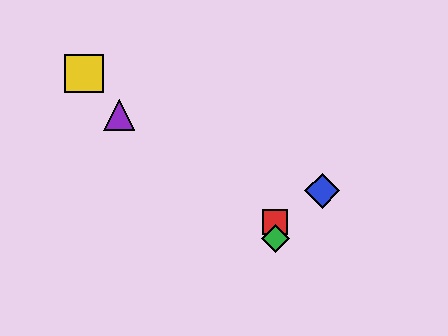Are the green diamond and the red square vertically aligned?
Yes, both are at x≈275.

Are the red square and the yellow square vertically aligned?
No, the red square is at x≈275 and the yellow square is at x≈84.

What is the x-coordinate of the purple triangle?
The purple triangle is at x≈119.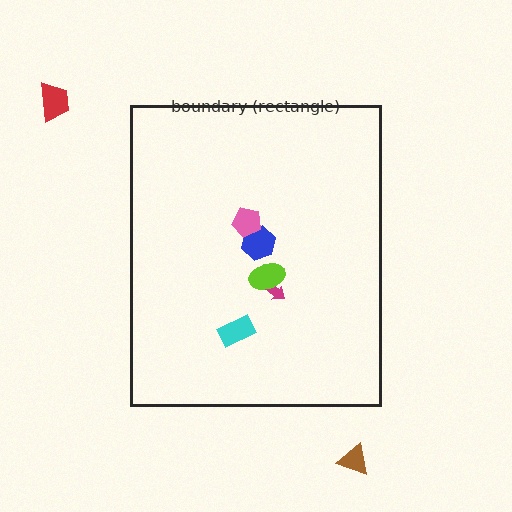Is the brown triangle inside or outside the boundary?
Outside.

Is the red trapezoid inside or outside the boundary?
Outside.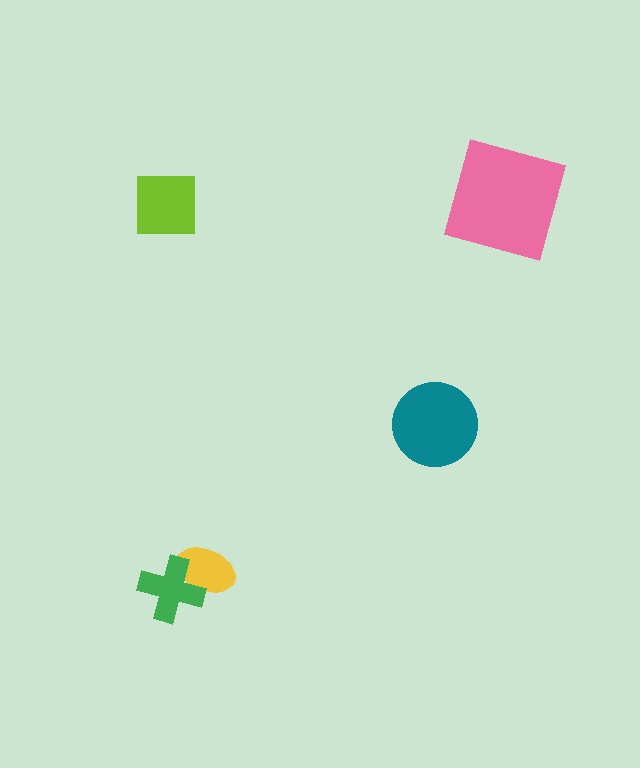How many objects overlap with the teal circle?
0 objects overlap with the teal circle.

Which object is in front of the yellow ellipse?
The green cross is in front of the yellow ellipse.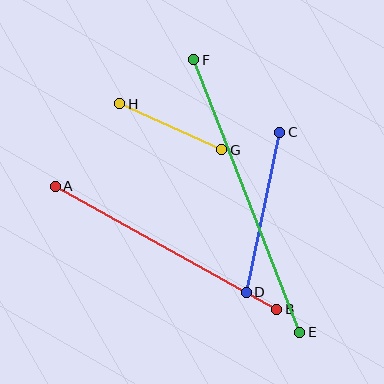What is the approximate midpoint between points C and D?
The midpoint is at approximately (263, 212) pixels.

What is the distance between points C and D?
The distance is approximately 163 pixels.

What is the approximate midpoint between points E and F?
The midpoint is at approximately (247, 196) pixels.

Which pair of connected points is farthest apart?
Points E and F are farthest apart.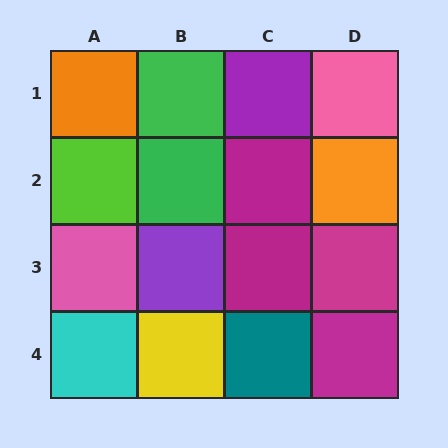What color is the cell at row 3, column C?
Magenta.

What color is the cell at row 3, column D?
Magenta.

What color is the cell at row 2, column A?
Lime.